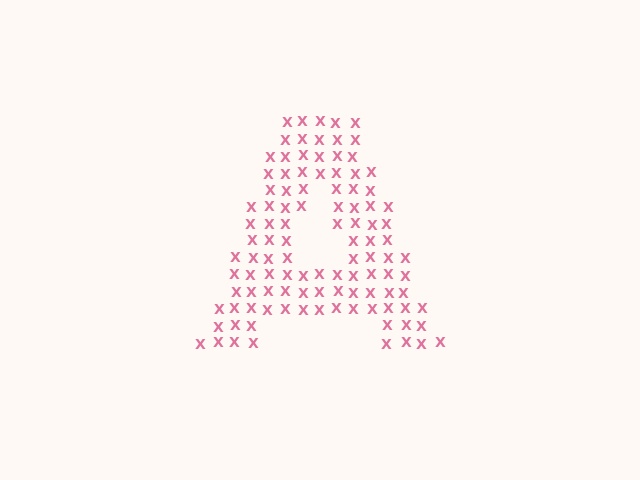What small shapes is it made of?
It is made of small letter X's.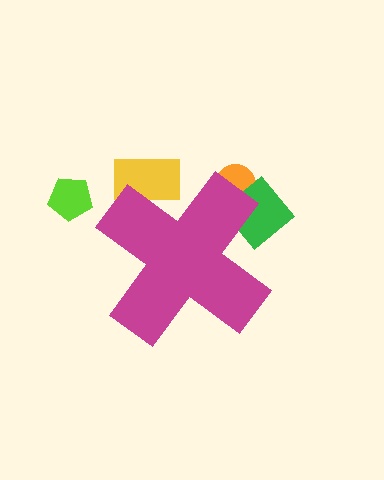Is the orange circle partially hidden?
Yes, the orange circle is partially hidden behind the magenta cross.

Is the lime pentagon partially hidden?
No, the lime pentagon is fully visible.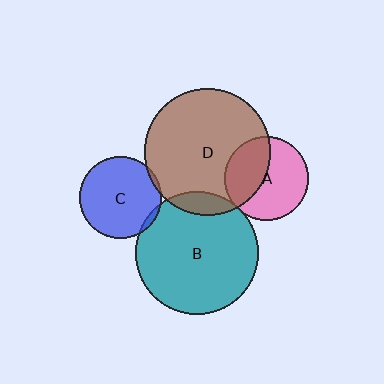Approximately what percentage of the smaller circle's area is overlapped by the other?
Approximately 5%.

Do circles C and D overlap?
Yes.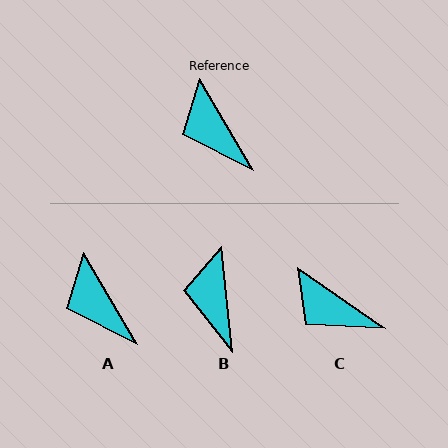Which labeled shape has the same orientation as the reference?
A.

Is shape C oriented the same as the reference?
No, it is off by about 25 degrees.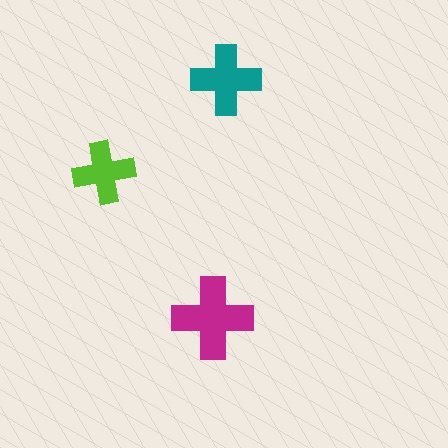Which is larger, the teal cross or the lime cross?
The teal one.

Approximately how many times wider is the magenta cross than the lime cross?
About 1.5 times wider.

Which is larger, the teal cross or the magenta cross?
The magenta one.